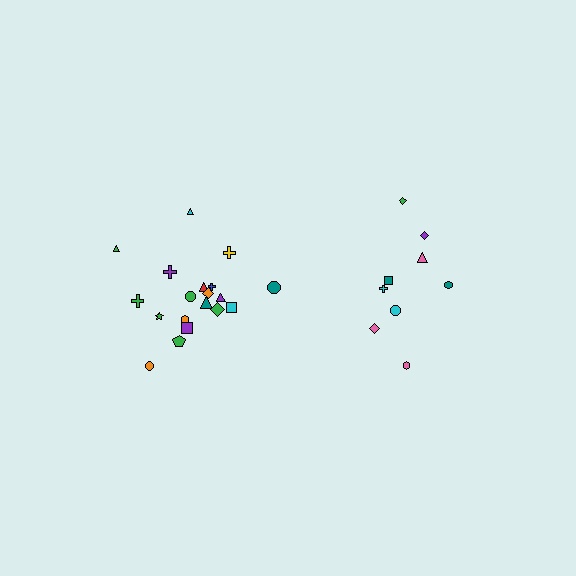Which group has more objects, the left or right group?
The left group.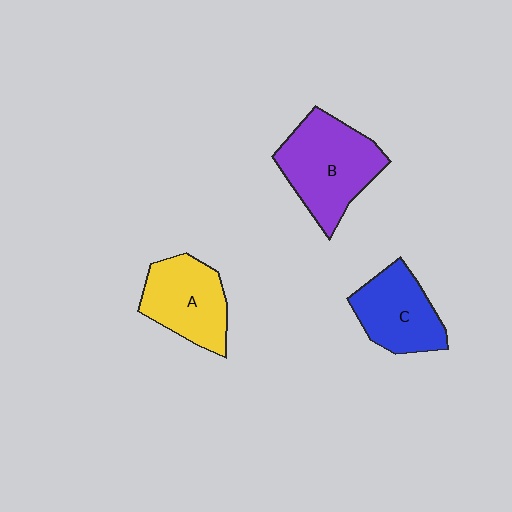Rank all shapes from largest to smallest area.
From largest to smallest: B (purple), A (yellow), C (blue).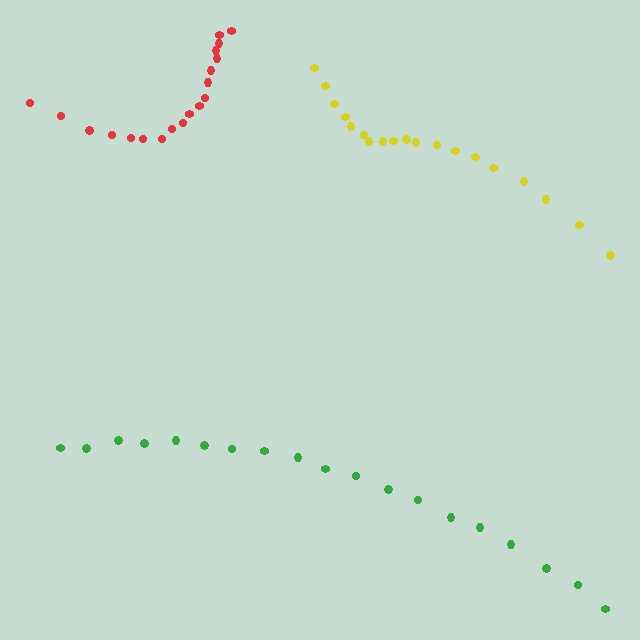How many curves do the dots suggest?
There are 3 distinct paths.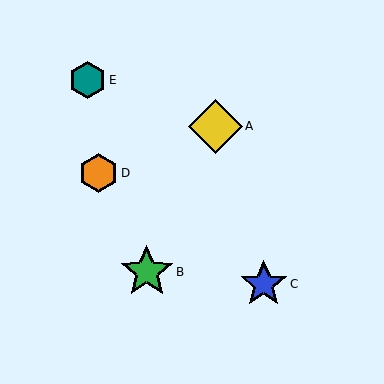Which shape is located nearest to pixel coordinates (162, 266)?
The green star (labeled B) at (147, 272) is nearest to that location.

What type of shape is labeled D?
Shape D is an orange hexagon.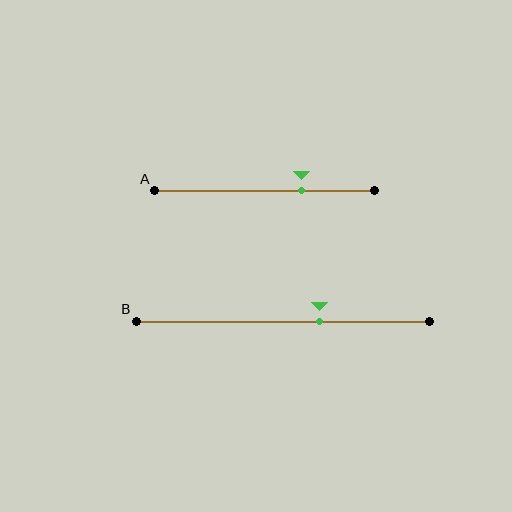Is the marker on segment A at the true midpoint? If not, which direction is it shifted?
No, the marker on segment A is shifted to the right by about 17% of the segment length.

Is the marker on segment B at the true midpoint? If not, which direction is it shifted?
No, the marker on segment B is shifted to the right by about 13% of the segment length.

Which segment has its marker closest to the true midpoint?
Segment B has its marker closest to the true midpoint.